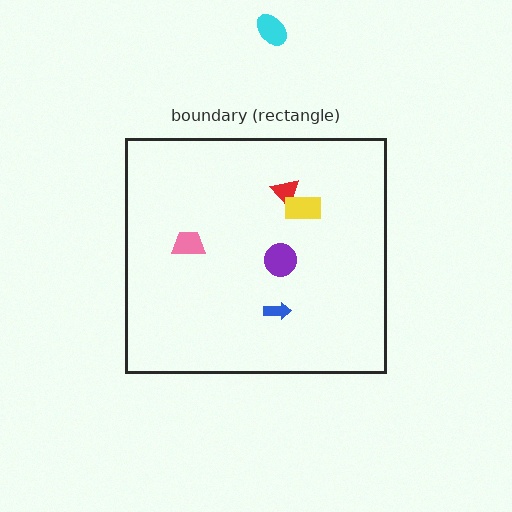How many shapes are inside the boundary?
5 inside, 1 outside.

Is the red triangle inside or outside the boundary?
Inside.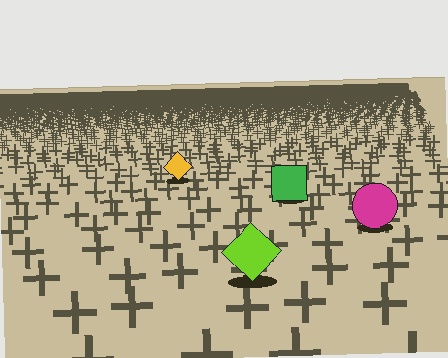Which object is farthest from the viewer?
The yellow diamond is farthest from the viewer. It appears smaller and the ground texture around it is denser.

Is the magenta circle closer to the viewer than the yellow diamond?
Yes. The magenta circle is closer — you can tell from the texture gradient: the ground texture is coarser near it.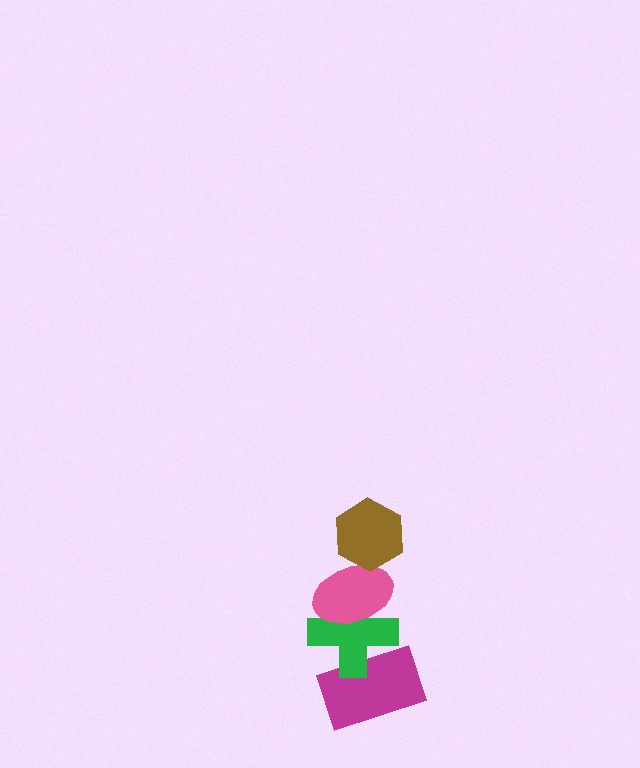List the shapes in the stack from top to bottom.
From top to bottom: the brown hexagon, the pink ellipse, the green cross, the magenta rectangle.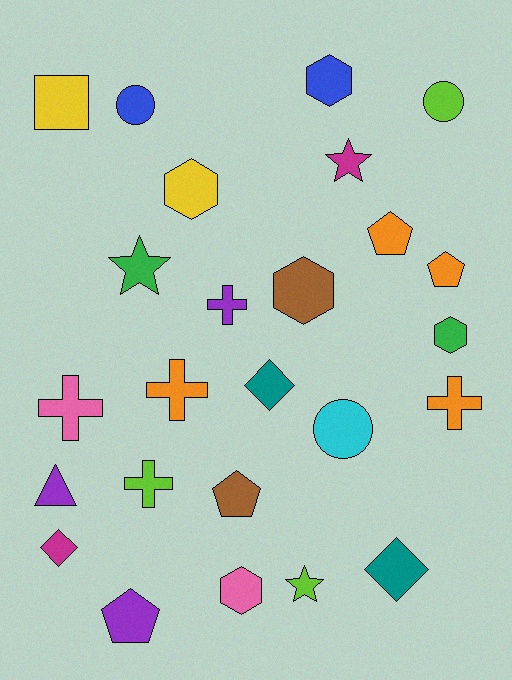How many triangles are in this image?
There is 1 triangle.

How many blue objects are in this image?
There are 2 blue objects.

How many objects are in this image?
There are 25 objects.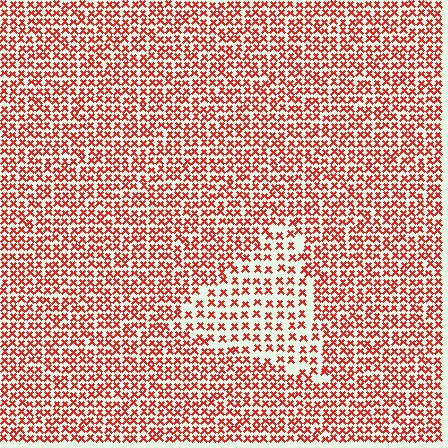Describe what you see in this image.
The image contains small red elements arranged at two different densities. A triangle-shaped region is visible where the elements are less densely packed than the surrounding area.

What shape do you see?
I see a triangle.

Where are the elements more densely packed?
The elements are more densely packed outside the triangle boundary.